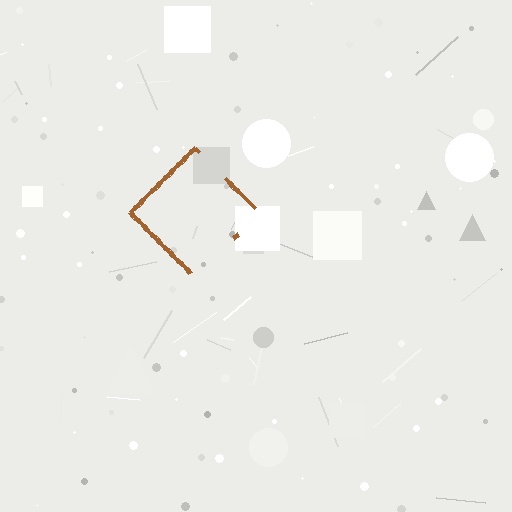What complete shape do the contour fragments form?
The contour fragments form a diamond.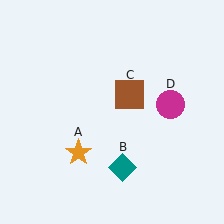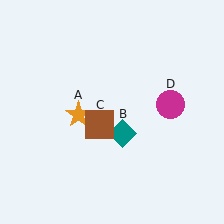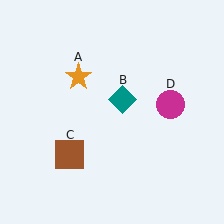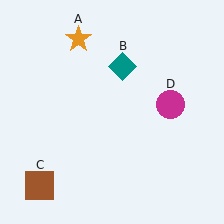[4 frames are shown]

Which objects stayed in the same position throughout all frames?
Magenta circle (object D) remained stationary.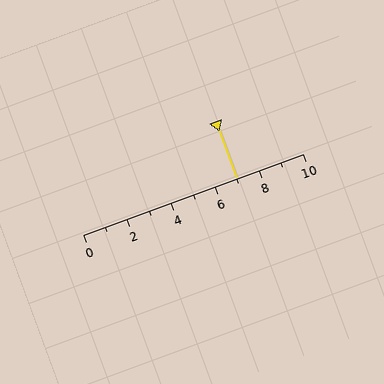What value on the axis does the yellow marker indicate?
The marker indicates approximately 7.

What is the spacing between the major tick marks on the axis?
The major ticks are spaced 2 apart.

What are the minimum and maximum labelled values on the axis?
The axis runs from 0 to 10.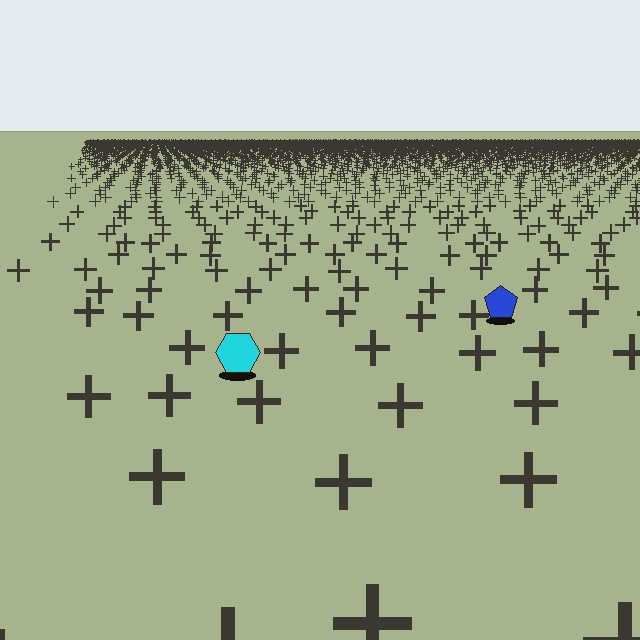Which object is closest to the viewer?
The cyan hexagon is closest. The texture marks near it are larger and more spread out.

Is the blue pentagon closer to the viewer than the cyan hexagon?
No. The cyan hexagon is closer — you can tell from the texture gradient: the ground texture is coarser near it.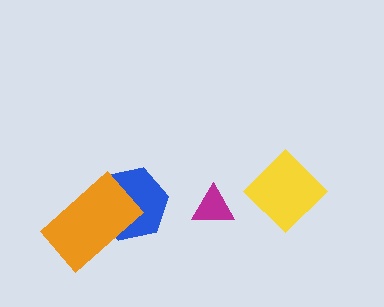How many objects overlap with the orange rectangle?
1 object overlaps with the orange rectangle.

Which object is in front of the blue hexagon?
The orange rectangle is in front of the blue hexagon.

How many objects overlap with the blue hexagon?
1 object overlaps with the blue hexagon.